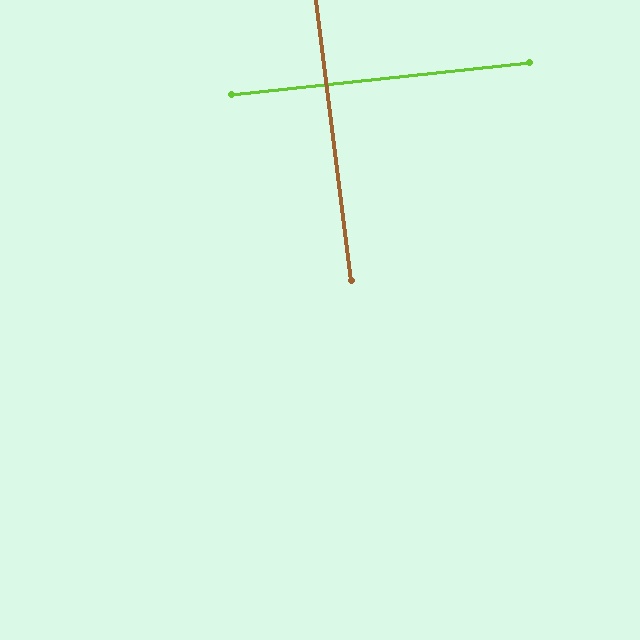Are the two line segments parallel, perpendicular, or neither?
Perpendicular — they meet at approximately 89°.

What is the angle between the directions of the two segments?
Approximately 89 degrees.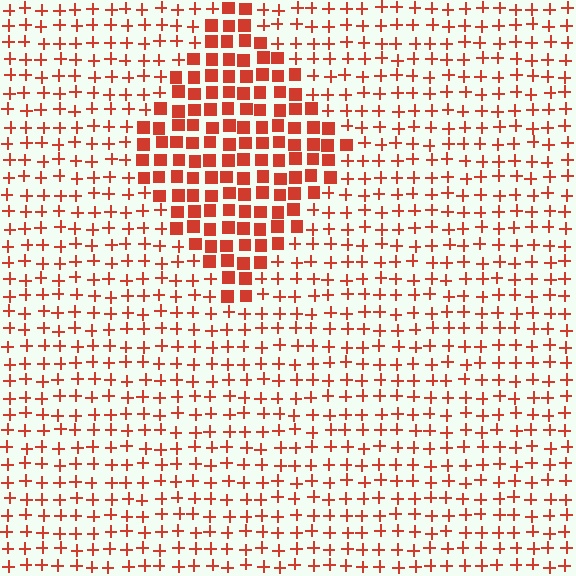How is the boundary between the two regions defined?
The boundary is defined by a change in element shape: squares inside vs. plus signs outside. All elements share the same color and spacing.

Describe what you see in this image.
The image is filled with small red elements arranged in a uniform grid. A diamond-shaped region contains squares, while the surrounding area contains plus signs. The boundary is defined purely by the change in element shape.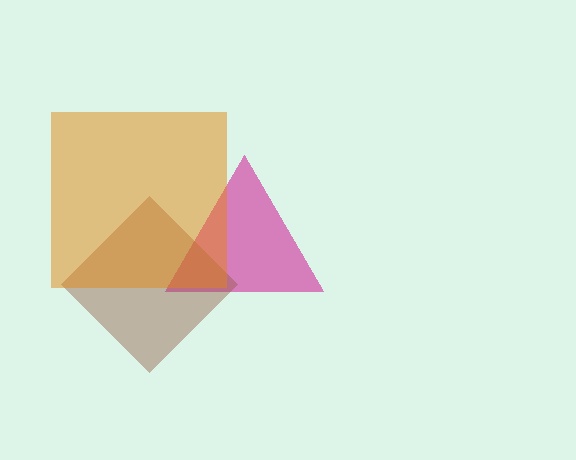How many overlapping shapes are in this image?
There are 3 overlapping shapes in the image.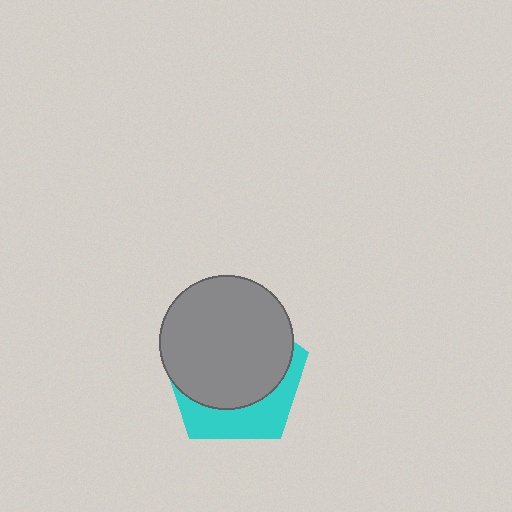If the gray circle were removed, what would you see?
You would see the complete cyan pentagon.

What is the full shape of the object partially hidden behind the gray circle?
The partially hidden object is a cyan pentagon.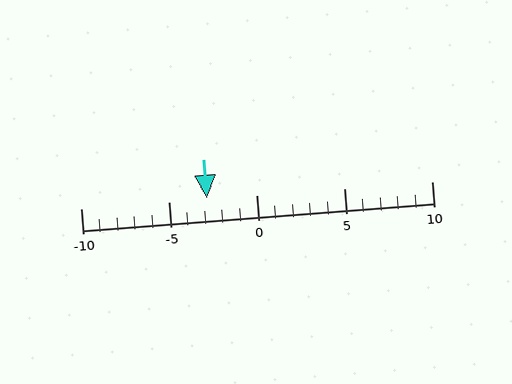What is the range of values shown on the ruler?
The ruler shows values from -10 to 10.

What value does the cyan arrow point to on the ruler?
The cyan arrow points to approximately -3.